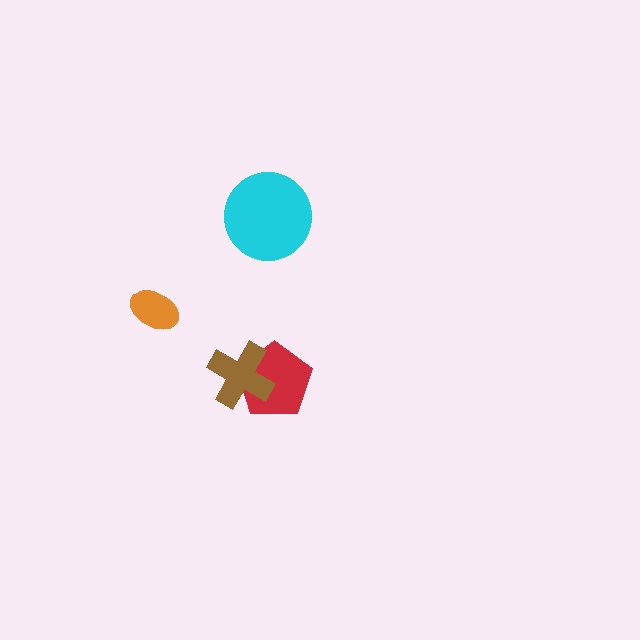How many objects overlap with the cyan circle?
0 objects overlap with the cyan circle.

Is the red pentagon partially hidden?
Yes, it is partially covered by another shape.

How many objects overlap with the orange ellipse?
0 objects overlap with the orange ellipse.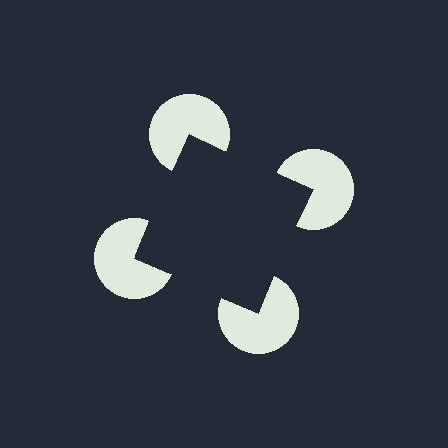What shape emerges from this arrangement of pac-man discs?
An illusory square — its edges are inferred from the aligned wedge cuts in the pac-man discs, not physically drawn.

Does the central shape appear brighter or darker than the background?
It typically appears slightly darker than the background, even though no actual brightness change is drawn.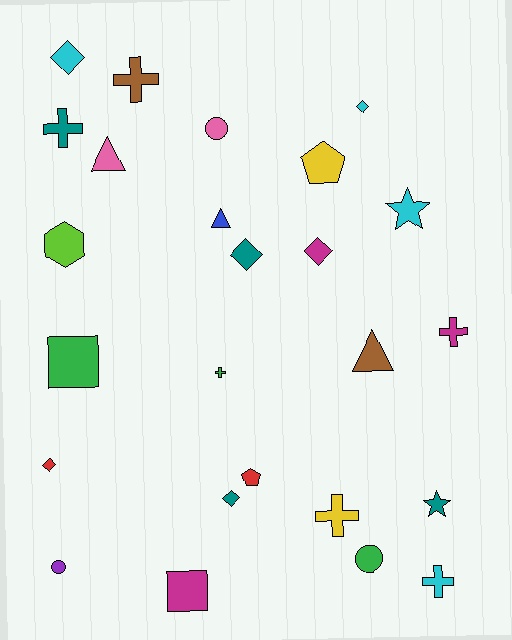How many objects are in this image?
There are 25 objects.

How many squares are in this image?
There are 2 squares.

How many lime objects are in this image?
There is 1 lime object.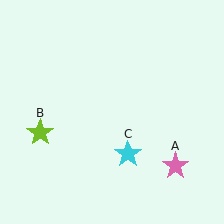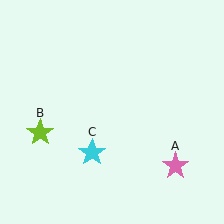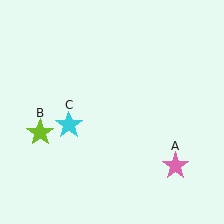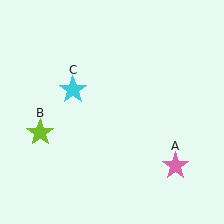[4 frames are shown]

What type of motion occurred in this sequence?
The cyan star (object C) rotated clockwise around the center of the scene.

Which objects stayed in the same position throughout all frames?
Pink star (object A) and lime star (object B) remained stationary.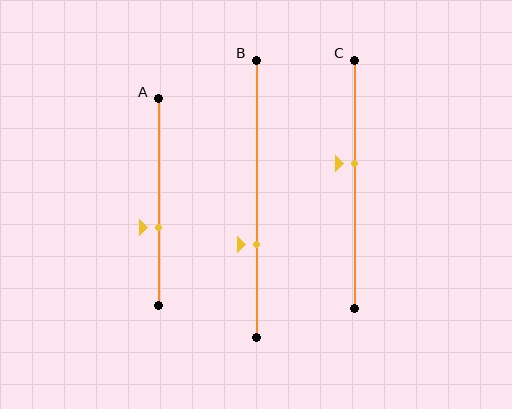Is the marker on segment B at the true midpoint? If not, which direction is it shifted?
No, the marker on segment B is shifted downward by about 16% of the segment length.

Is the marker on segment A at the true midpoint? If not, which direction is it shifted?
No, the marker on segment A is shifted downward by about 12% of the segment length.